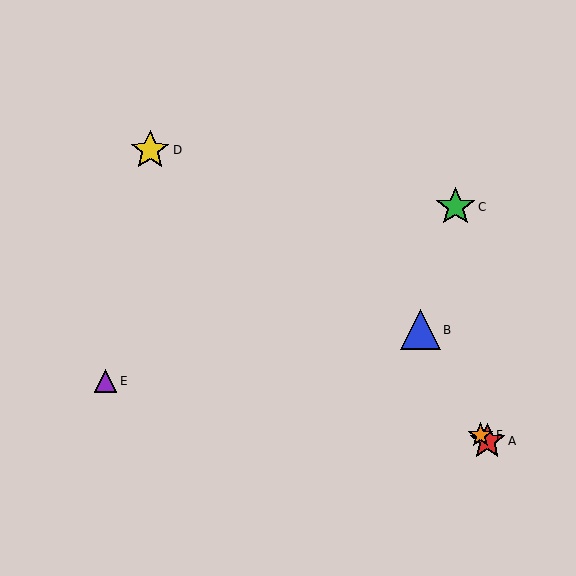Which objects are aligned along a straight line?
Objects A, D, F are aligned along a straight line.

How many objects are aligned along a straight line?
3 objects (A, D, F) are aligned along a straight line.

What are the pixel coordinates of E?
Object E is at (105, 381).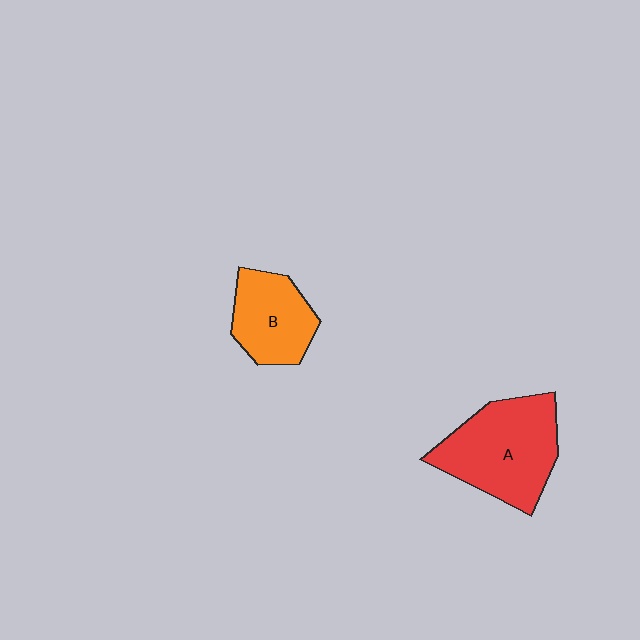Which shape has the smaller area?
Shape B (orange).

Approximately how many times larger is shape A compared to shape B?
Approximately 1.6 times.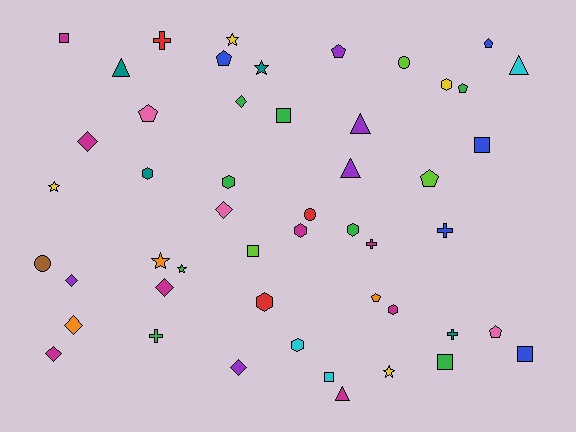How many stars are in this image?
There are 6 stars.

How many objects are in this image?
There are 50 objects.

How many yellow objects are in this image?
There are 4 yellow objects.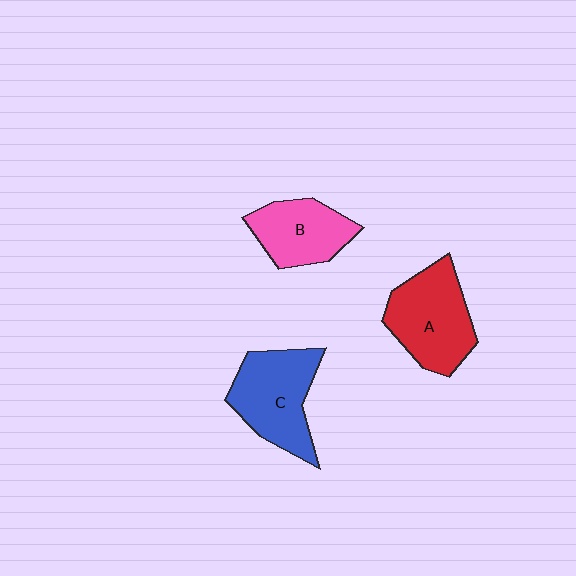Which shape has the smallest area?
Shape B (pink).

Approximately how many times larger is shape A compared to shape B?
Approximately 1.3 times.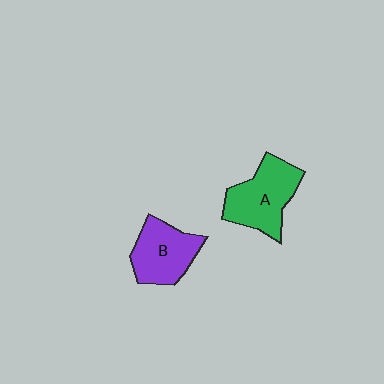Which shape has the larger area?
Shape A (green).